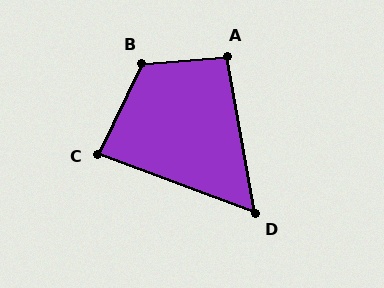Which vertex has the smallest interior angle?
D, at approximately 59 degrees.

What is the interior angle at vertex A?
Approximately 95 degrees (obtuse).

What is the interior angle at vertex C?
Approximately 85 degrees (acute).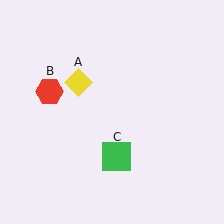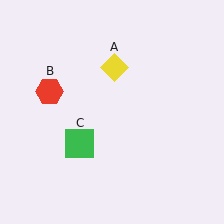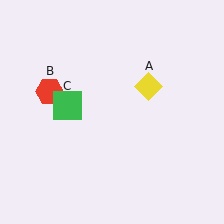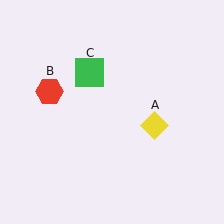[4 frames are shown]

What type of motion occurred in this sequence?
The yellow diamond (object A), green square (object C) rotated clockwise around the center of the scene.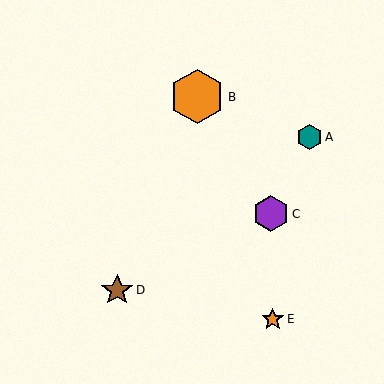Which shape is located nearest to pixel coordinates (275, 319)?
The orange star (labeled E) at (273, 319) is nearest to that location.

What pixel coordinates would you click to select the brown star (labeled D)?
Click at (117, 290) to select the brown star D.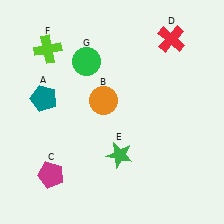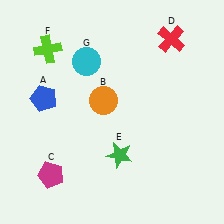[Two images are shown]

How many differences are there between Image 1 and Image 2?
There are 2 differences between the two images.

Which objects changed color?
A changed from teal to blue. G changed from green to cyan.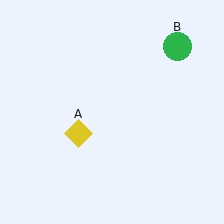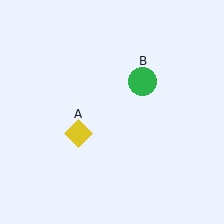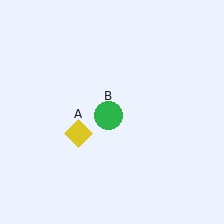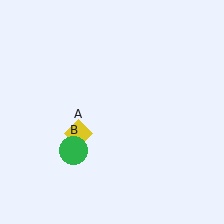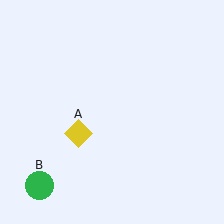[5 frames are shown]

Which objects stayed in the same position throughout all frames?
Yellow diamond (object A) remained stationary.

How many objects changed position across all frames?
1 object changed position: green circle (object B).